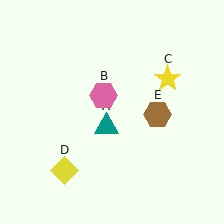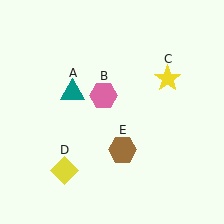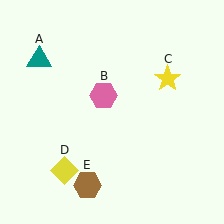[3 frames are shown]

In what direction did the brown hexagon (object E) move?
The brown hexagon (object E) moved down and to the left.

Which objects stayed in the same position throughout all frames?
Pink hexagon (object B) and yellow star (object C) and yellow diamond (object D) remained stationary.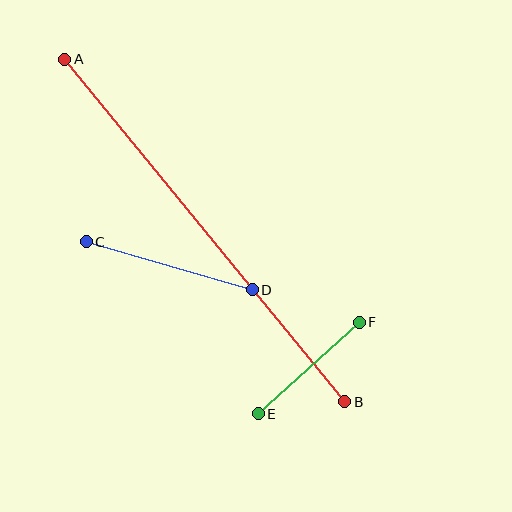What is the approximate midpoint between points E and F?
The midpoint is at approximately (309, 368) pixels.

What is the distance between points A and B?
The distance is approximately 442 pixels.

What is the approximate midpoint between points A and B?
The midpoint is at approximately (205, 230) pixels.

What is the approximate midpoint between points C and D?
The midpoint is at approximately (169, 266) pixels.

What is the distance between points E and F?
The distance is approximately 136 pixels.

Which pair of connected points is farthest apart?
Points A and B are farthest apart.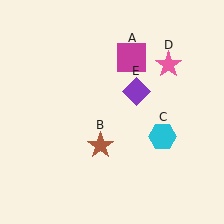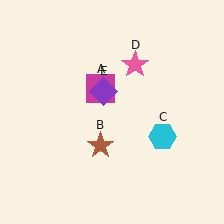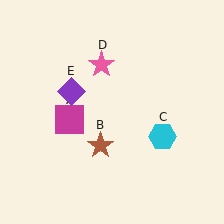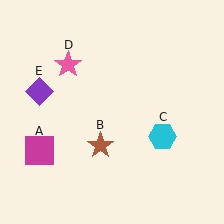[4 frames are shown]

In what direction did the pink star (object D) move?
The pink star (object D) moved left.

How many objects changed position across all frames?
3 objects changed position: magenta square (object A), pink star (object D), purple diamond (object E).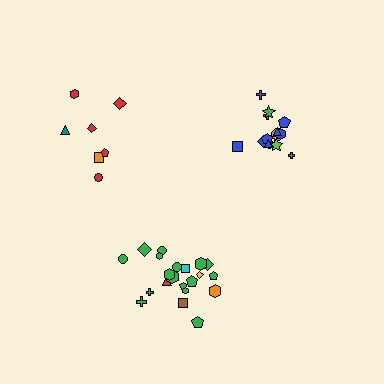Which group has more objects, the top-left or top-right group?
The top-right group.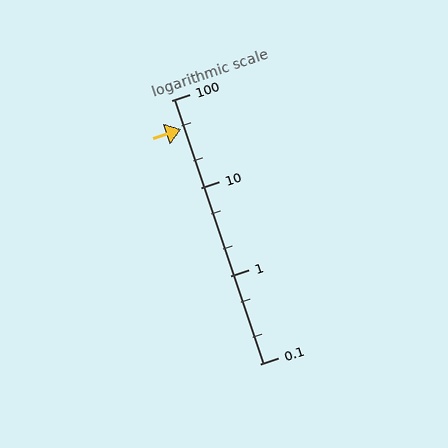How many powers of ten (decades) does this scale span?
The scale spans 3 decades, from 0.1 to 100.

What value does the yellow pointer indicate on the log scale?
The pointer indicates approximately 47.